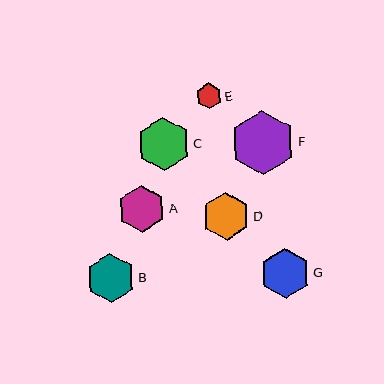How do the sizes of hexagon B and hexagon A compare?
Hexagon B and hexagon A are approximately the same size.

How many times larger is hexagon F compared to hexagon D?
Hexagon F is approximately 1.4 times the size of hexagon D.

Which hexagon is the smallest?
Hexagon E is the smallest with a size of approximately 26 pixels.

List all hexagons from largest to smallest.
From largest to smallest: F, C, G, B, D, A, E.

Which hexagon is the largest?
Hexagon F is the largest with a size of approximately 65 pixels.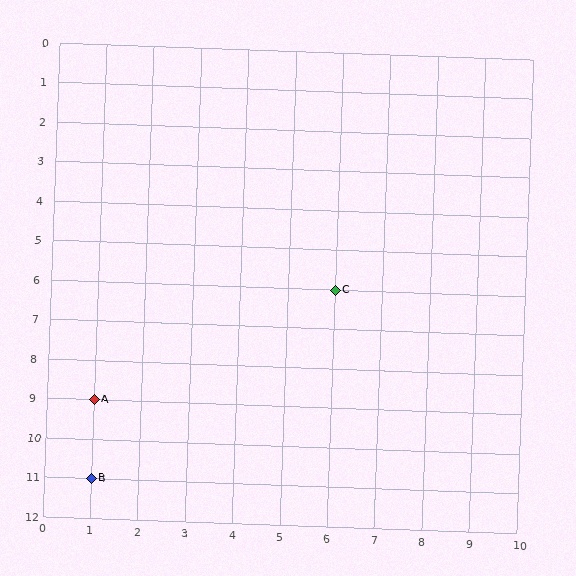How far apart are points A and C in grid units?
Points A and C are 5 columns and 3 rows apart (about 5.8 grid units diagonally).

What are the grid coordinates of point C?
Point C is at grid coordinates (6, 6).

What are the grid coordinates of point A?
Point A is at grid coordinates (1, 9).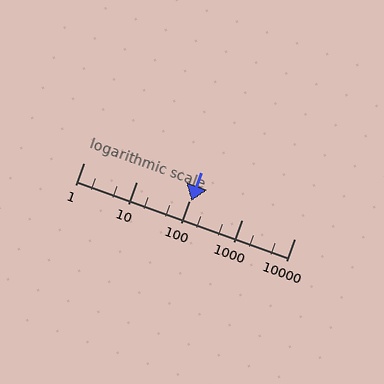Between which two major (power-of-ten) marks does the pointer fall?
The pointer is between 100 and 1000.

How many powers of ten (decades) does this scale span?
The scale spans 4 decades, from 1 to 10000.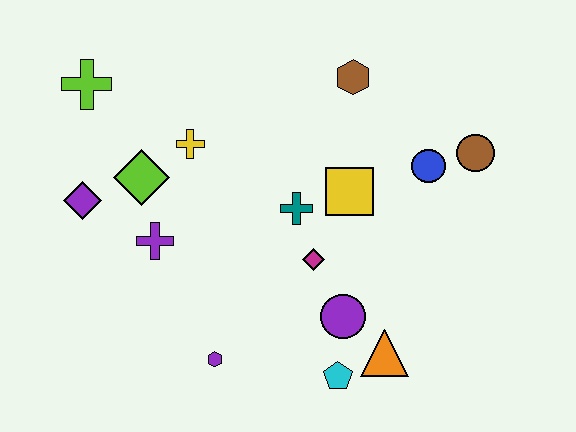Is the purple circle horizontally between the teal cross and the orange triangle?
Yes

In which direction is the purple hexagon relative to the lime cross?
The purple hexagon is below the lime cross.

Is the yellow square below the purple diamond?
No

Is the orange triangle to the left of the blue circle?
Yes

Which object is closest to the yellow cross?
The lime diamond is closest to the yellow cross.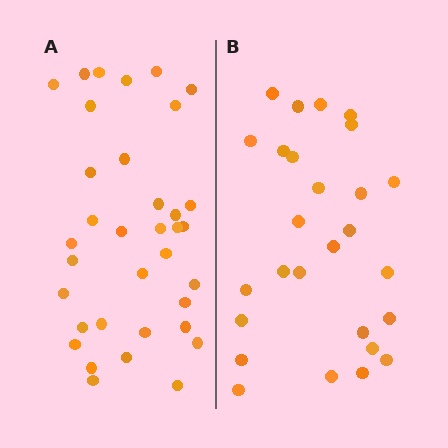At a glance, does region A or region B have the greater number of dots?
Region A (the left region) has more dots.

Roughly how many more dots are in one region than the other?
Region A has roughly 8 or so more dots than region B.